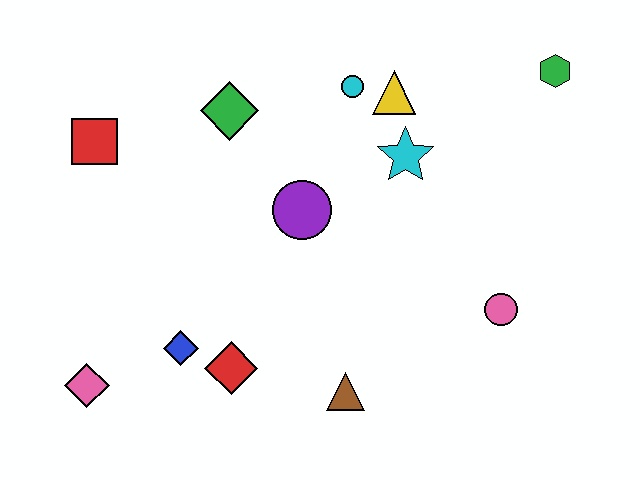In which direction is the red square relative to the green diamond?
The red square is to the left of the green diamond.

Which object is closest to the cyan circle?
The yellow triangle is closest to the cyan circle.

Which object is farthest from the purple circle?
The green hexagon is farthest from the purple circle.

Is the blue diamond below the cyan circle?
Yes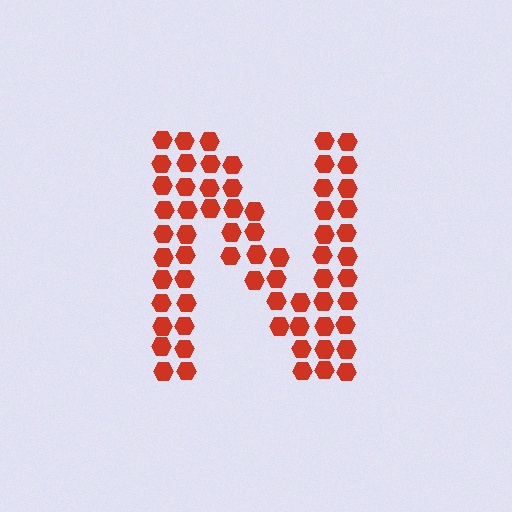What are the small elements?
The small elements are hexagons.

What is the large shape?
The large shape is the letter N.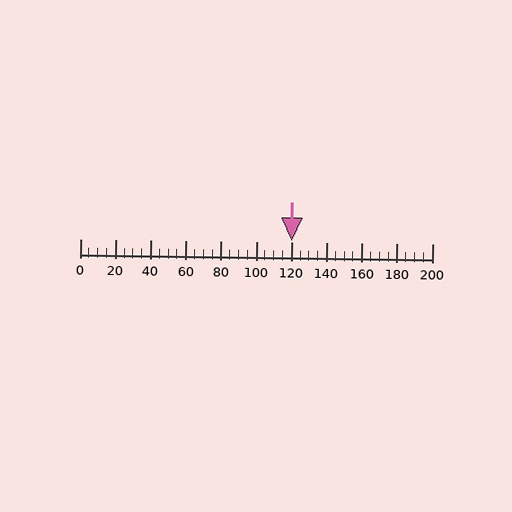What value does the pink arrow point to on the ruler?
The pink arrow points to approximately 120.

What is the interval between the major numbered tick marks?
The major tick marks are spaced 20 units apart.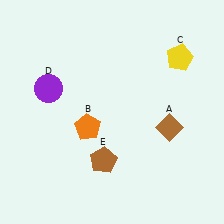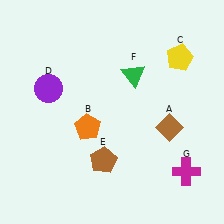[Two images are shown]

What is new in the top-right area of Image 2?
A green triangle (F) was added in the top-right area of Image 2.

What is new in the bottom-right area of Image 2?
A magenta cross (G) was added in the bottom-right area of Image 2.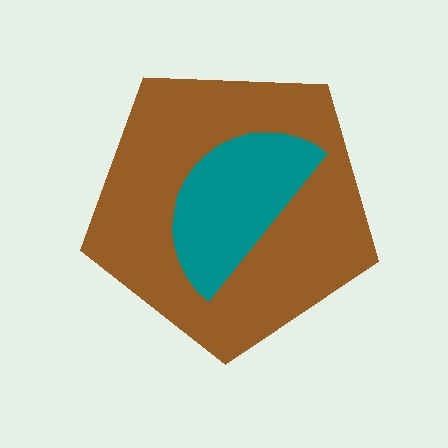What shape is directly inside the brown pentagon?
The teal semicircle.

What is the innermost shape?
The teal semicircle.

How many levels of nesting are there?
2.